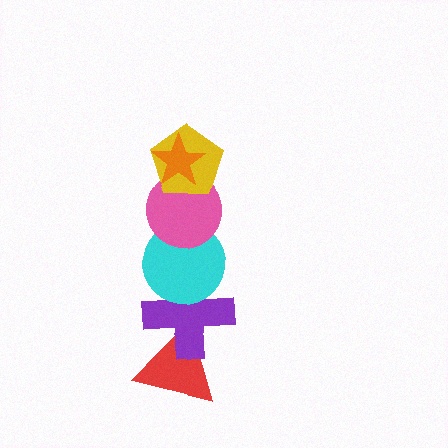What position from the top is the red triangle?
The red triangle is 6th from the top.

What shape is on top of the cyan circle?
The pink circle is on top of the cyan circle.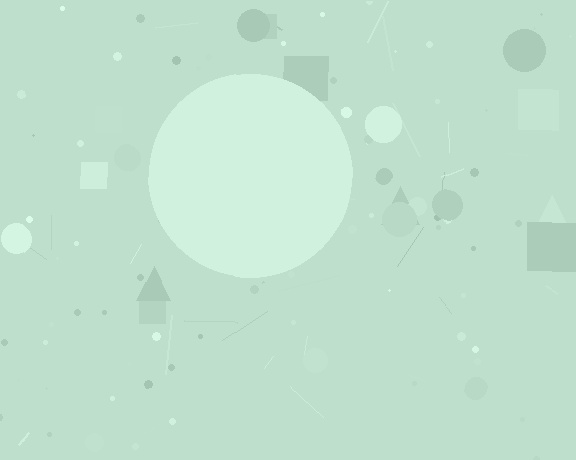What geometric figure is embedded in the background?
A circle is embedded in the background.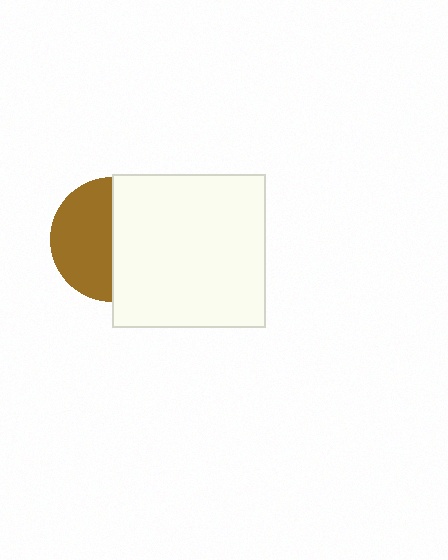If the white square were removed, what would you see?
You would see the complete brown circle.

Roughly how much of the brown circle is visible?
About half of it is visible (roughly 49%).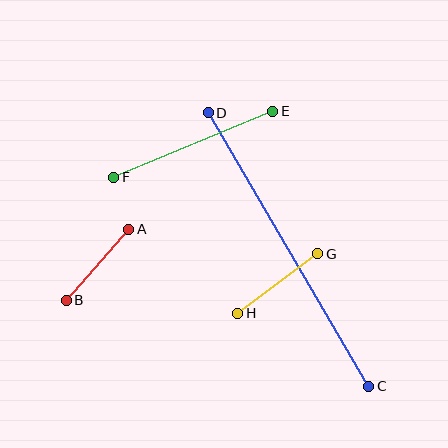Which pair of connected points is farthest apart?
Points C and D are farthest apart.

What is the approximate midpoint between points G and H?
The midpoint is at approximately (278, 283) pixels.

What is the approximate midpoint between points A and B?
The midpoint is at approximately (98, 265) pixels.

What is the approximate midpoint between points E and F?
The midpoint is at approximately (193, 144) pixels.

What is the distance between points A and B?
The distance is approximately 94 pixels.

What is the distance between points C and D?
The distance is approximately 317 pixels.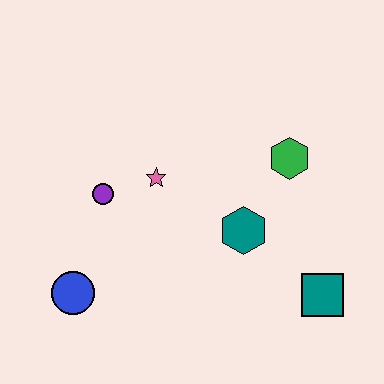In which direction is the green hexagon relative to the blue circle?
The green hexagon is to the right of the blue circle.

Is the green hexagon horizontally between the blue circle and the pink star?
No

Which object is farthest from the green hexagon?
The blue circle is farthest from the green hexagon.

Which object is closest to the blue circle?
The purple circle is closest to the blue circle.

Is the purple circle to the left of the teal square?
Yes